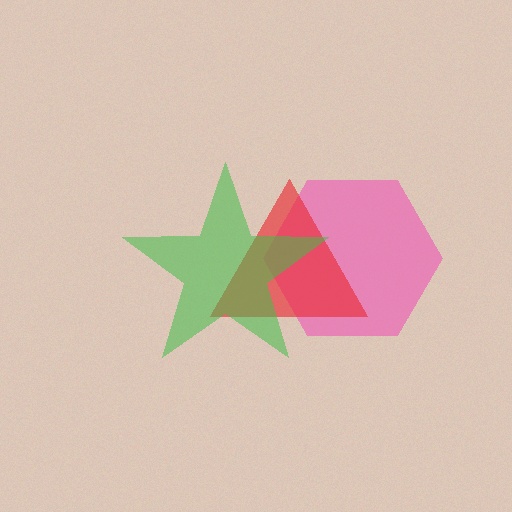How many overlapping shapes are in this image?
There are 3 overlapping shapes in the image.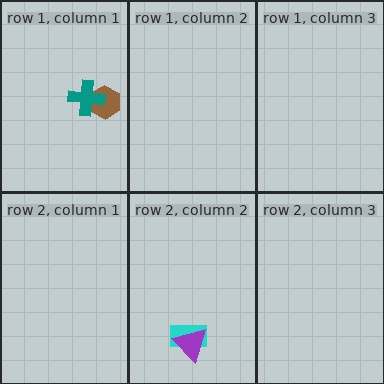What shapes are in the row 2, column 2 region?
The cyan rectangle, the purple triangle.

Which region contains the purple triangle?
The row 2, column 2 region.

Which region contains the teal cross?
The row 1, column 1 region.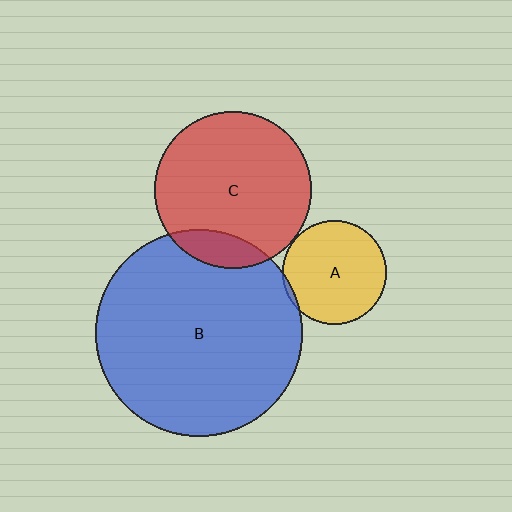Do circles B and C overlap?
Yes.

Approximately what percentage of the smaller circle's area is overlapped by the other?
Approximately 15%.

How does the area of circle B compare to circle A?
Approximately 4.0 times.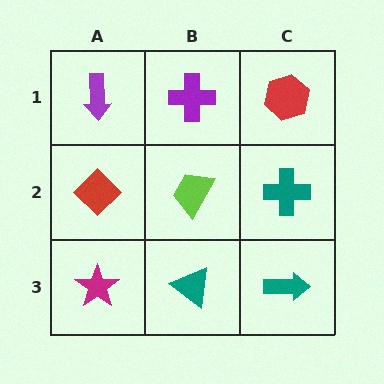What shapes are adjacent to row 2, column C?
A red hexagon (row 1, column C), a teal arrow (row 3, column C), a lime trapezoid (row 2, column B).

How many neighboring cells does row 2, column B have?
4.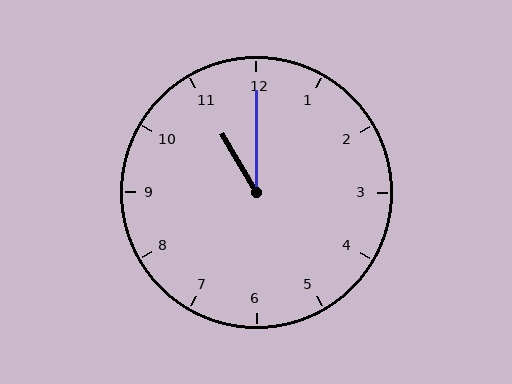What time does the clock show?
11:00.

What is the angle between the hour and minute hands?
Approximately 30 degrees.